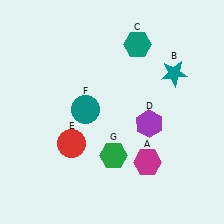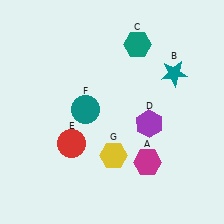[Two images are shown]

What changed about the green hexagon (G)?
In Image 1, G is green. In Image 2, it changed to yellow.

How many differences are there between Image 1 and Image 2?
There is 1 difference between the two images.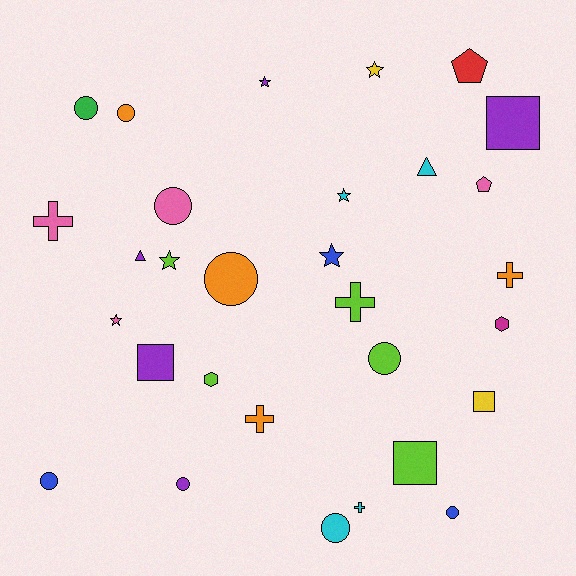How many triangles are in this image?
There are 2 triangles.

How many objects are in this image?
There are 30 objects.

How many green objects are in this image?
There is 1 green object.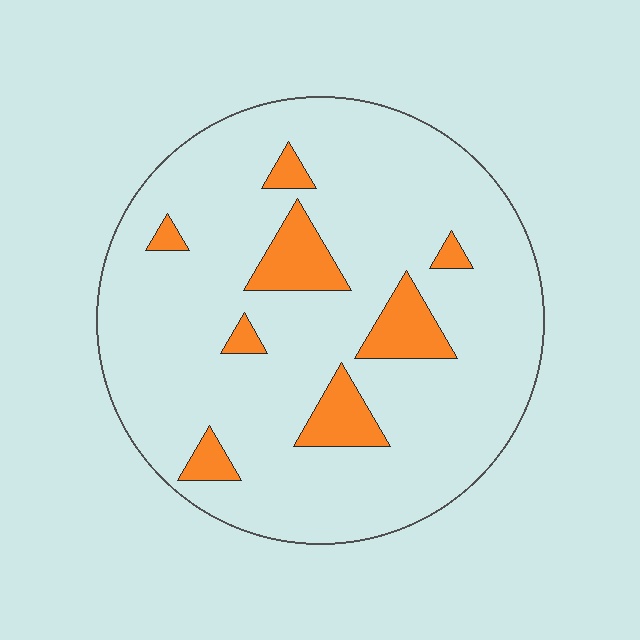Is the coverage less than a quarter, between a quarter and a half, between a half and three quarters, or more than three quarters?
Less than a quarter.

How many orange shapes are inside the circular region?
8.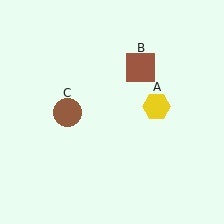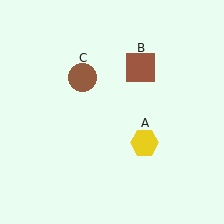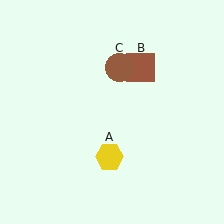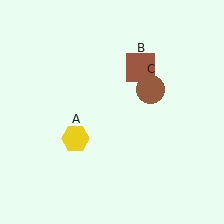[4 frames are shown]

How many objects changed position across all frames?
2 objects changed position: yellow hexagon (object A), brown circle (object C).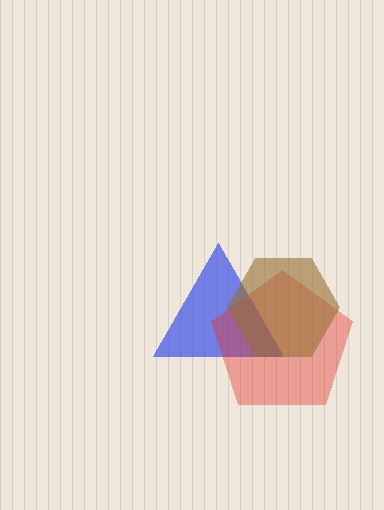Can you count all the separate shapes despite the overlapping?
Yes, there are 3 separate shapes.